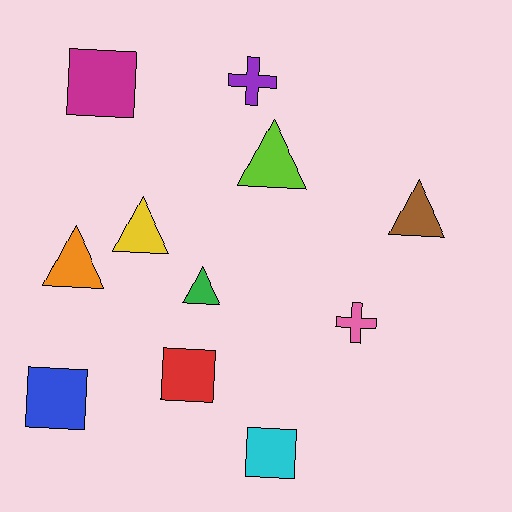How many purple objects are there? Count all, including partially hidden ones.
There is 1 purple object.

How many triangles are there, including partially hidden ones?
There are 5 triangles.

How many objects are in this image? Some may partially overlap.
There are 11 objects.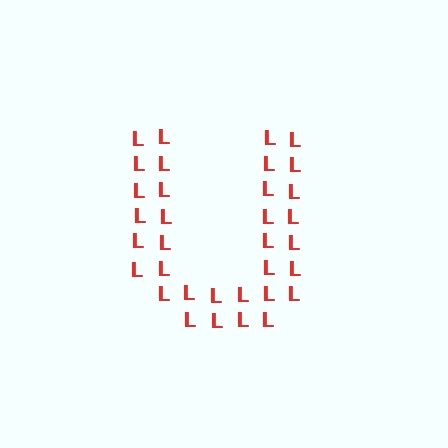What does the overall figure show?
The overall figure shows the letter U.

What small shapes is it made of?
It is made of small letter L's.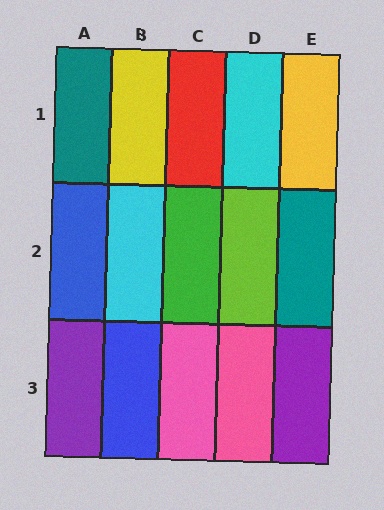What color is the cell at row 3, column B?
Blue.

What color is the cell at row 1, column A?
Teal.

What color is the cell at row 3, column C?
Pink.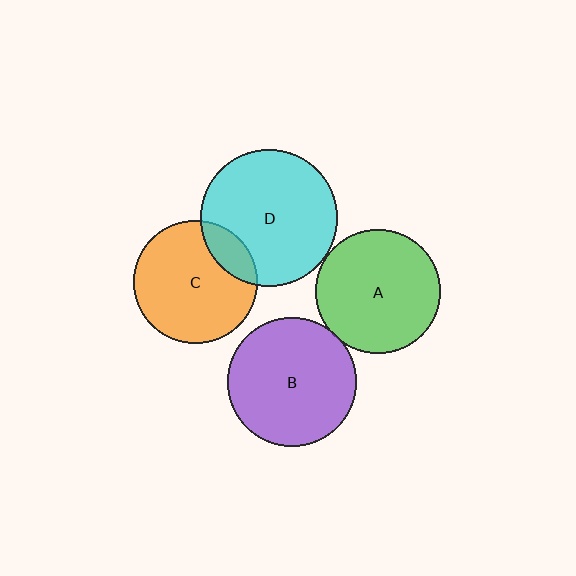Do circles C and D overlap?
Yes.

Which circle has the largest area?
Circle D (cyan).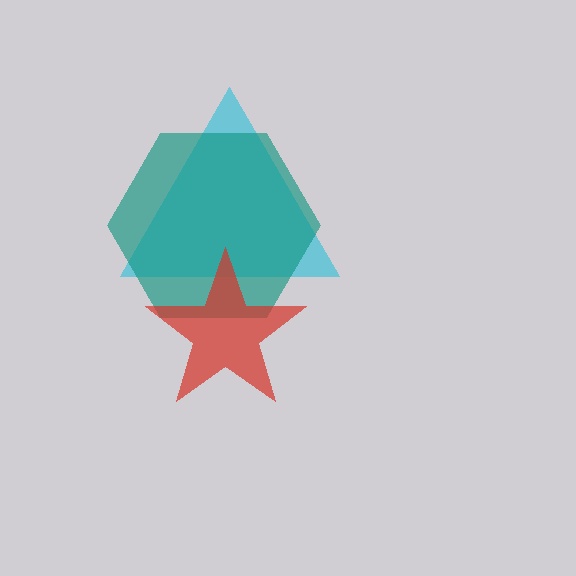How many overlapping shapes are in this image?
There are 3 overlapping shapes in the image.